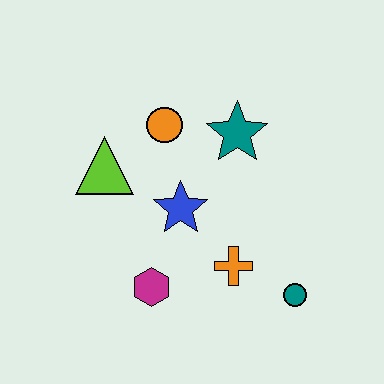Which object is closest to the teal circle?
The orange cross is closest to the teal circle.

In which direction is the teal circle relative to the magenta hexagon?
The teal circle is to the right of the magenta hexagon.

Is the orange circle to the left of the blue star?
Yes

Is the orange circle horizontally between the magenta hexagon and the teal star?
Yes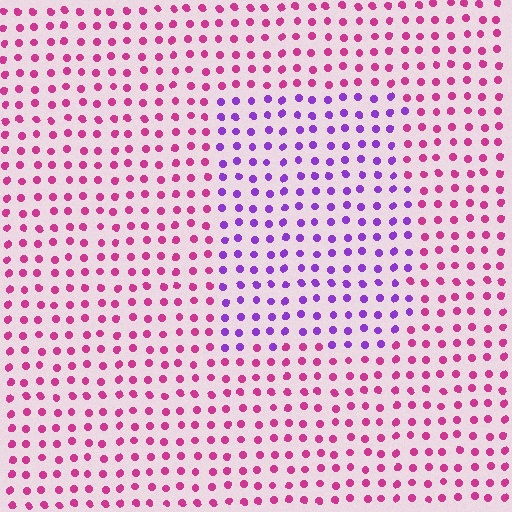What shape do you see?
I see a rectangle.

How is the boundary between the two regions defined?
The boundary is defined purely by a slight shift in hue (about 49 degrees). Spacing, size, and orientation are identical on both sides.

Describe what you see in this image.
The image is filled with small magenta elements in a uniform arrangement. A rectangle-shaped region is visible where the elements are tinted to a slightly different hue, forming a subtle color boundary.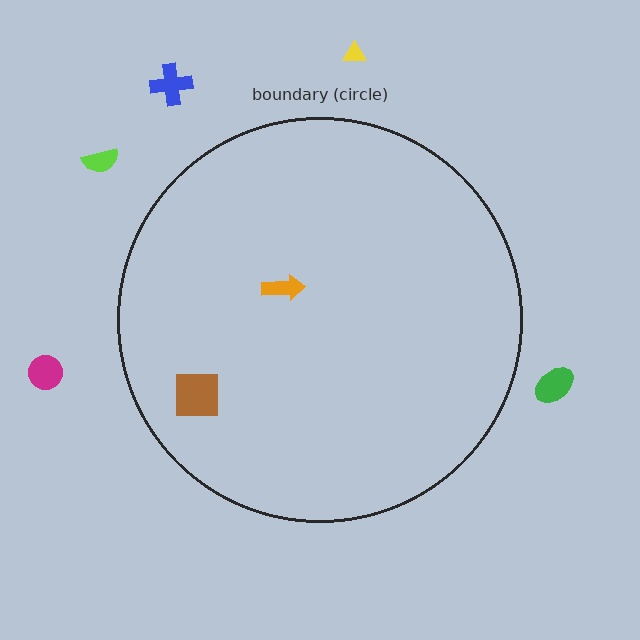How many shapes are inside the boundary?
2 inside, 5 outside.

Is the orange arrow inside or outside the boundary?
Inside.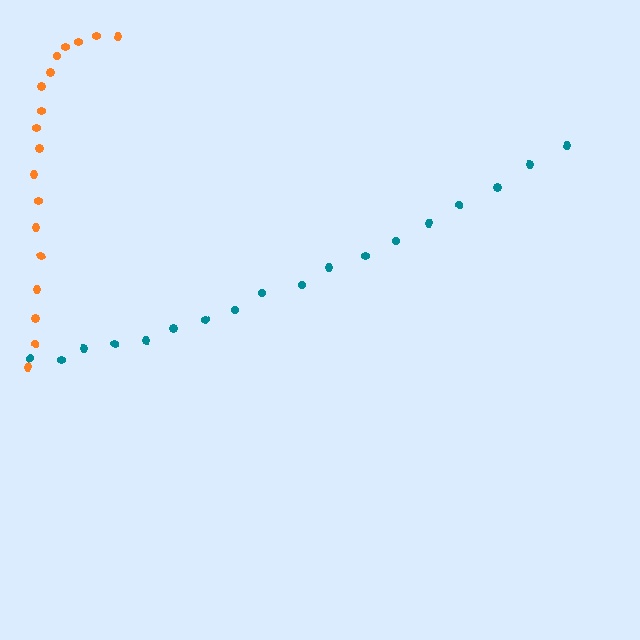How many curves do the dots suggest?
There are 2 distinct paths.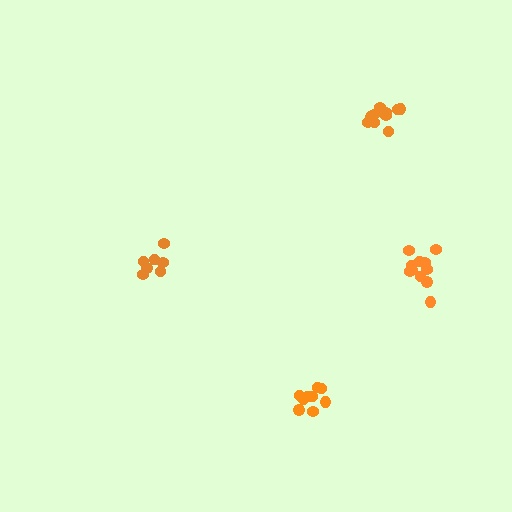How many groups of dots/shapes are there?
There are 4 groups.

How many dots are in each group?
Group 1: 10 dots, Group 2: 7 dots, Group 3: 11 dots, Group 4: 9 dots (37 total).